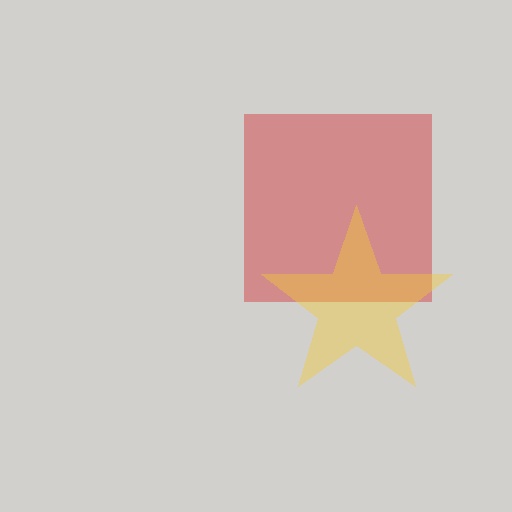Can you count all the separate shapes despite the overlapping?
Yes, there are 2 separate shapes.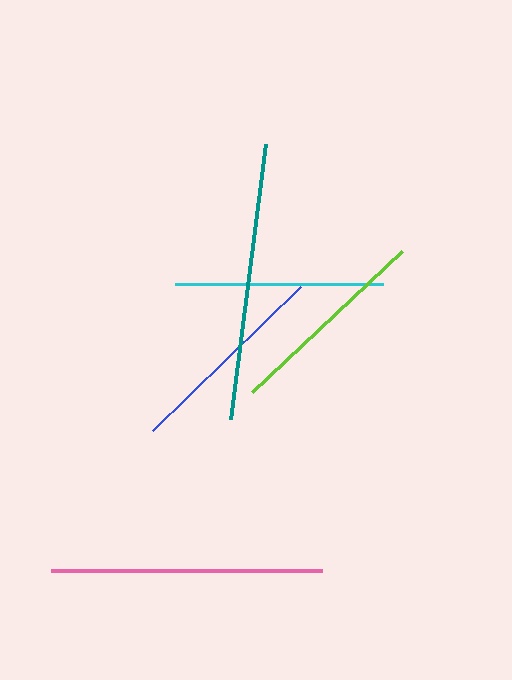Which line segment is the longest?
The teal line is the longest at approximately 277 pixels.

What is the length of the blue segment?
The blue segment is approximately 206 pixels long.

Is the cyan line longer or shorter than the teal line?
The teal line is longer than the cyan line.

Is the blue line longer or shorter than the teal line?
The teal line is longer than the blue line.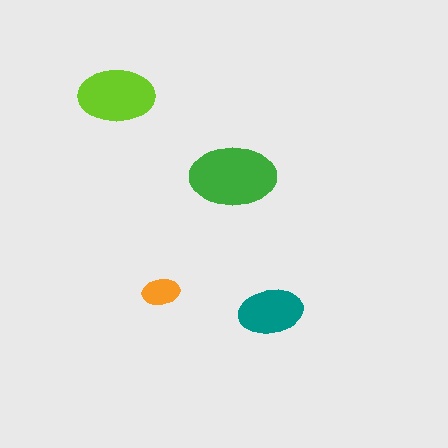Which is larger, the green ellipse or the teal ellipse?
The green one.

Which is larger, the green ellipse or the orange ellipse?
The green one.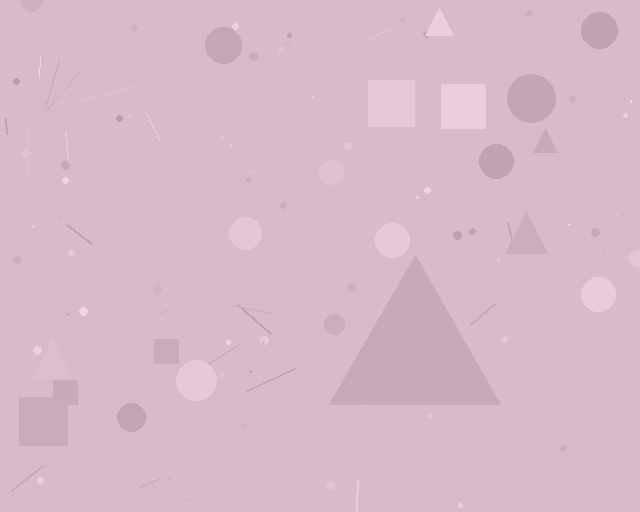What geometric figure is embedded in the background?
A triangle is embedded in the background.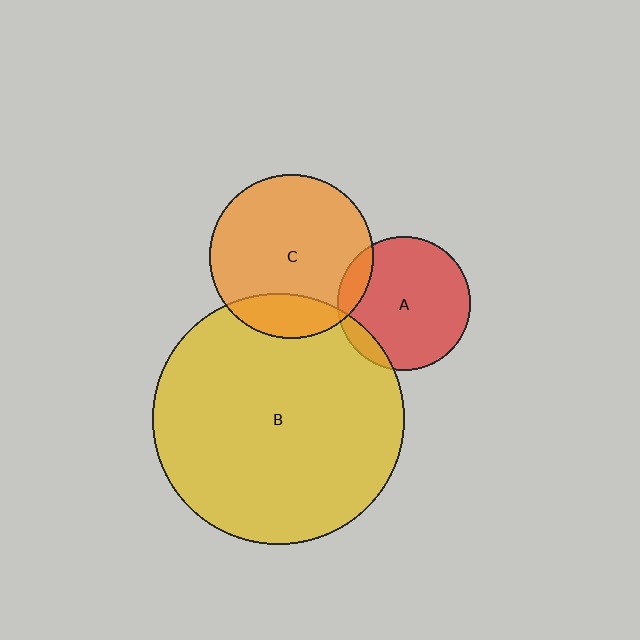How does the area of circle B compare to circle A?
Approximately 3.5 times.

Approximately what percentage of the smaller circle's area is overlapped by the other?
Approximately 10%.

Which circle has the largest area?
Circle B (yellow).